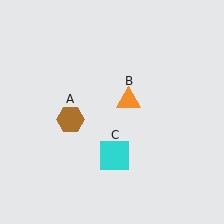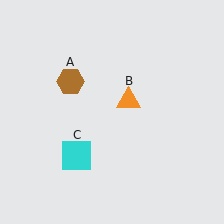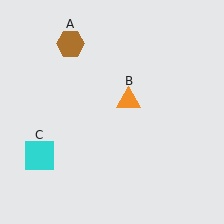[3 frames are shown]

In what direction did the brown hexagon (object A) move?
The brown hexagon (object A) moved up.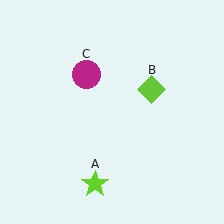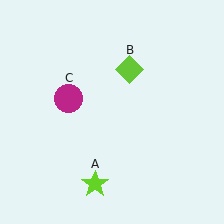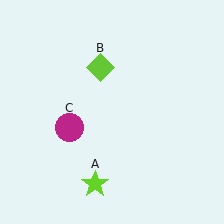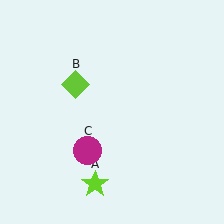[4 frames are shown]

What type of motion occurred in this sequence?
The lime diamond (object B), magenta circle (object C) rotated counterclockwise around the center of the scene.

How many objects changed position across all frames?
2 objects changed position: lime diamond (object B), magenta circle (object C).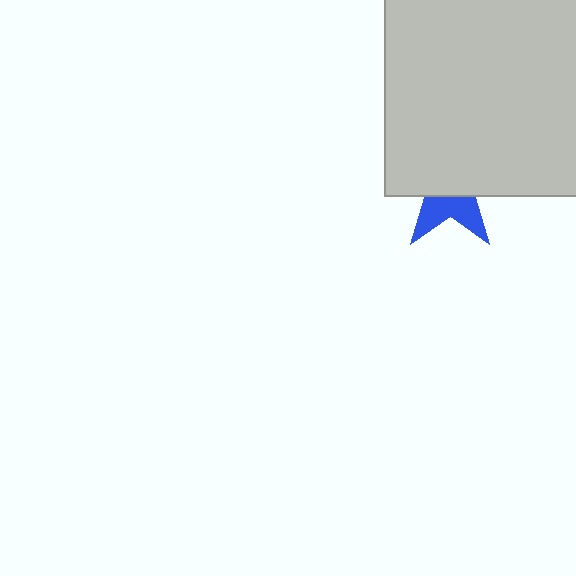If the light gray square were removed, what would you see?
You would see the complete blue star.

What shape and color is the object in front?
The object in front is a light gray square.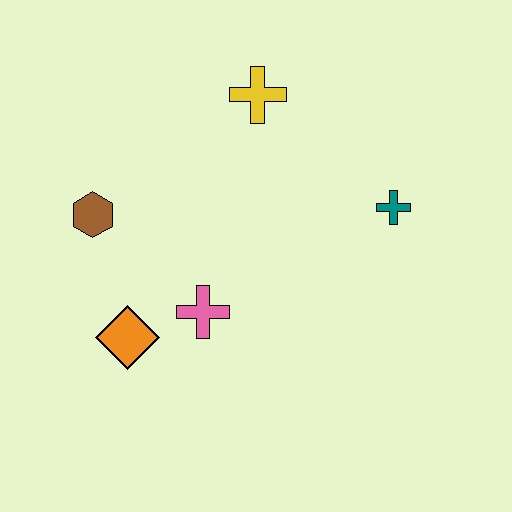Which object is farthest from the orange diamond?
The teal cross is farthest from the orange diamond.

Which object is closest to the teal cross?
The yellow cross is closest to the teal cross.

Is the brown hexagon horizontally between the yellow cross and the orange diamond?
No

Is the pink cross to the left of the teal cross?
Yes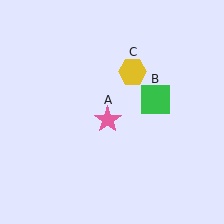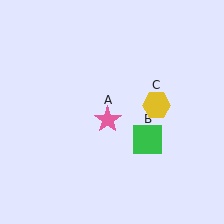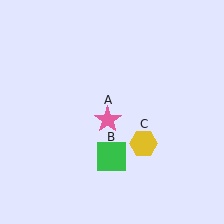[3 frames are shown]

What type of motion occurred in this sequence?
The green square (object B), yellow hexagon (object C) rotated clockwise around the center of the scene.